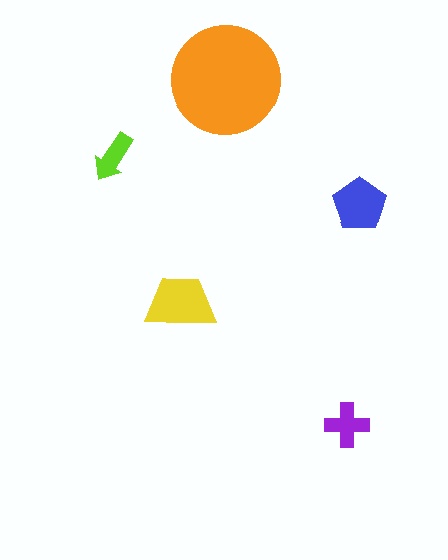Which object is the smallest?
The lime arrow.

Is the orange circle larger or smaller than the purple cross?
Larger.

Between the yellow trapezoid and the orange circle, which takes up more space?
The orange circle.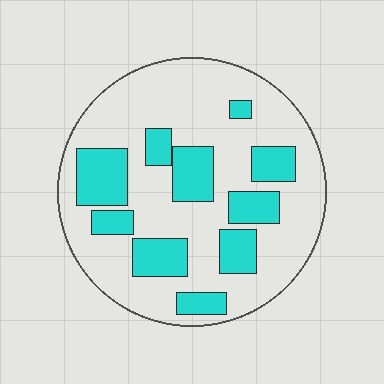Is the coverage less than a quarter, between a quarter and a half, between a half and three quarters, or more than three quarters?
Between a quarter and a half.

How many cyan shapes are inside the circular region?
10.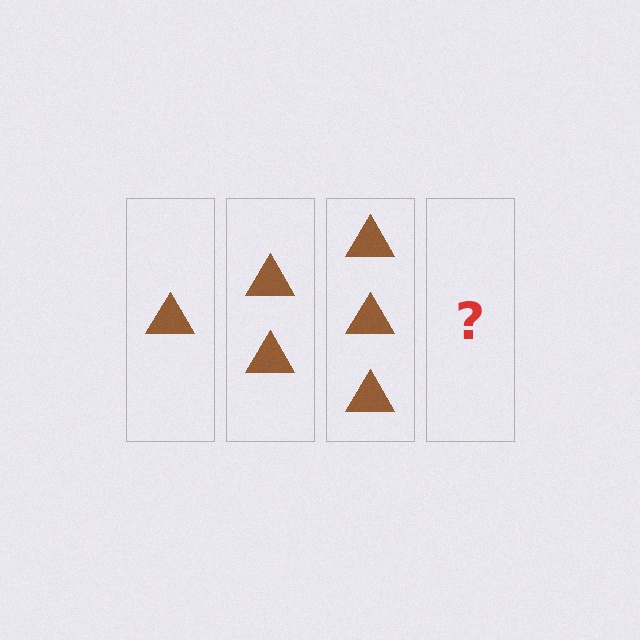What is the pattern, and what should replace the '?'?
The pattern is that each step adds one more triangle. The '?' should be 4 triangles.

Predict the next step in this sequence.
The next step is 4 triangles.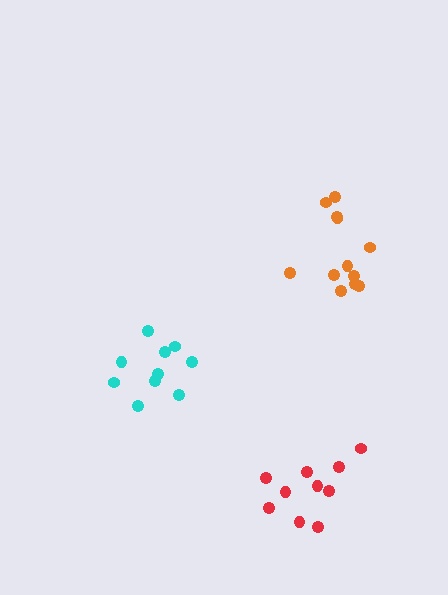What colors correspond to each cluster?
The clusters are colored: red, cyan, orange.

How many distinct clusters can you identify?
There are 3 distinct clusters.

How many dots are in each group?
Group 1: 10 dots, Group 2: 10 dots, Group 3: 12 dots (32 total).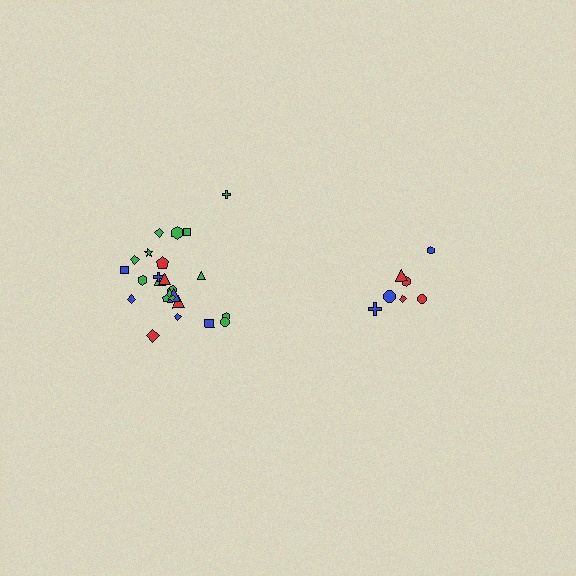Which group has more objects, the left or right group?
The left group.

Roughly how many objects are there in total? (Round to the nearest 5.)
Roughly 30 objects in total.